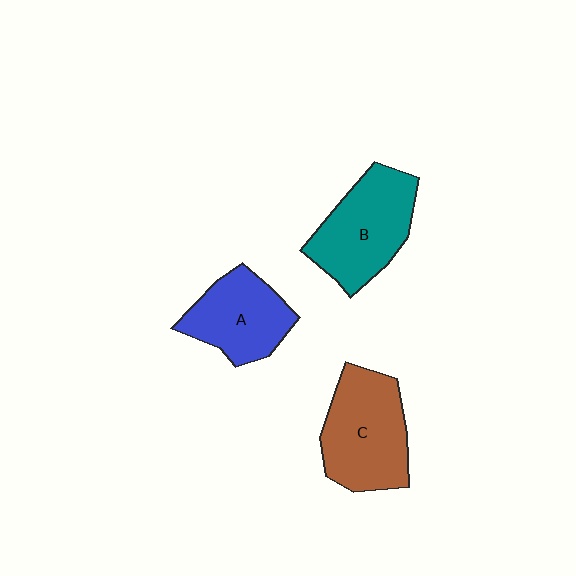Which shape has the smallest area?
Shape A (blue).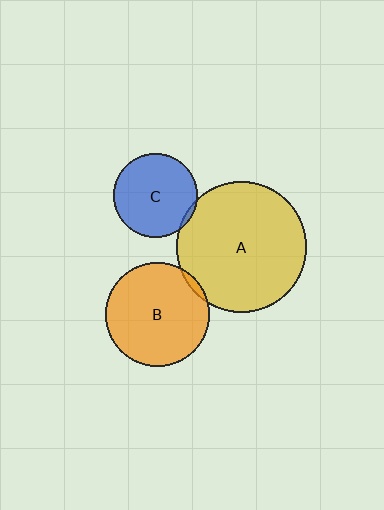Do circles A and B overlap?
Yes.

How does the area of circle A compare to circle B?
Approximately 1.6 times.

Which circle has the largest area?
Circle A (yellow).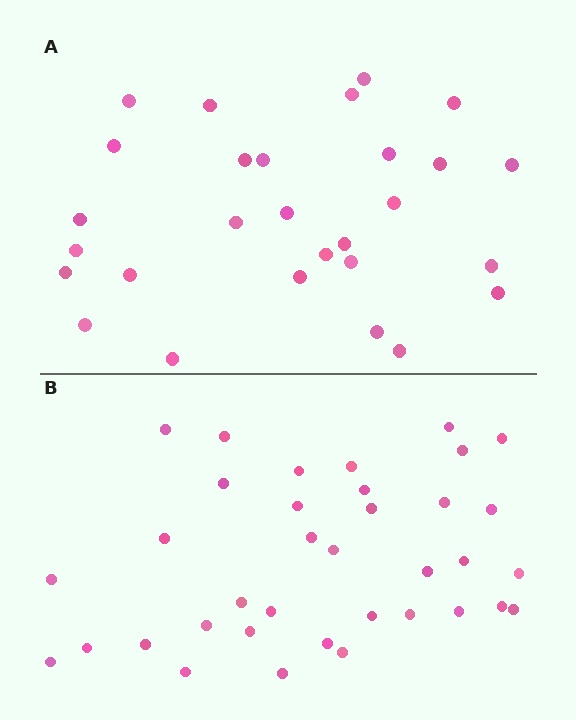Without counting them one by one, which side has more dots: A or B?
Region B (the bottom region) has more dots.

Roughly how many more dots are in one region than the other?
Region B has roughly 8 or so more dots than region A.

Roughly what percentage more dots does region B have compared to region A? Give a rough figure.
About 30% more.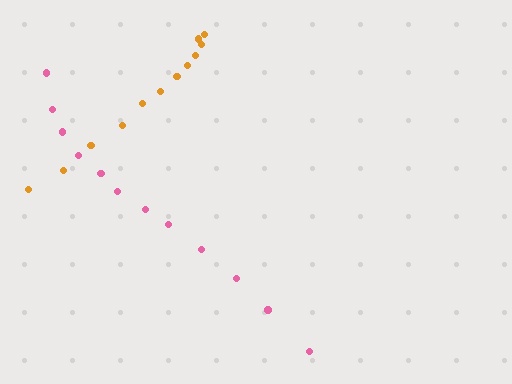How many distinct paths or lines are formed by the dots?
There are 2 distinct paths.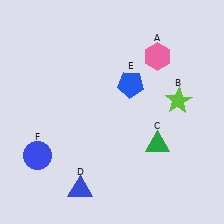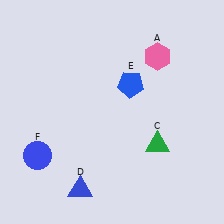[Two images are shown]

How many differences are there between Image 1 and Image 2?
There is 1 difference between the two images.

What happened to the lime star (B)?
The lime star (B) was removed in Image 2. It was in the top-right area of Image 1.